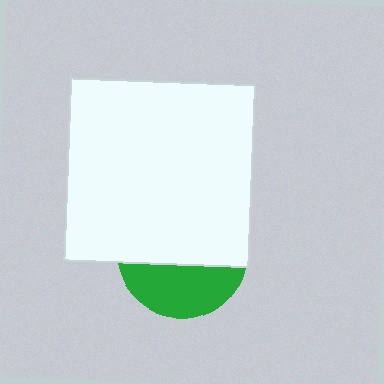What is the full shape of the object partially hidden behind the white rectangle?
The partially hidden object is a green circle.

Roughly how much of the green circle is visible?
A small part of it is visible (roughly 39%).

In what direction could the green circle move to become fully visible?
The green circle could move down. That would shift it out from behind the white rectangle entirely.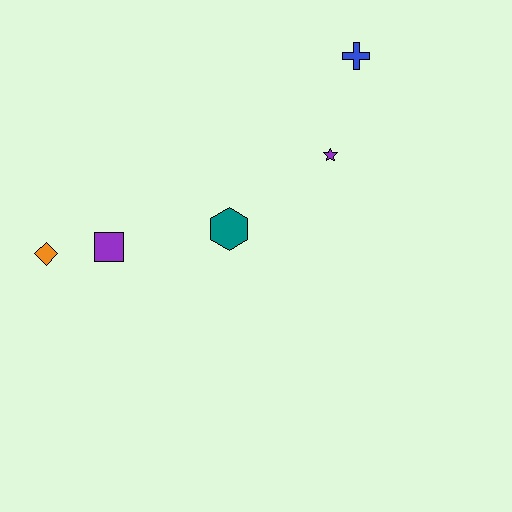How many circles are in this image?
There are no circles.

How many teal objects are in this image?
There is 1 teal object.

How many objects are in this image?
There are 5 objects.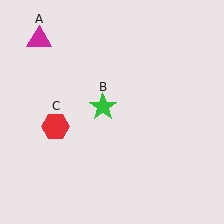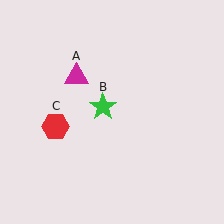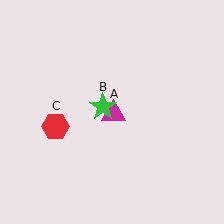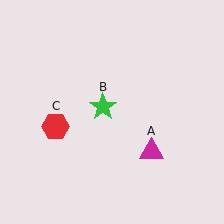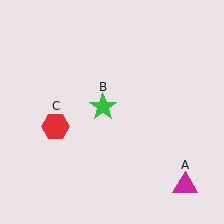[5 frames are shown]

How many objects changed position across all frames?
1 object changed position: magenta triangle (object A).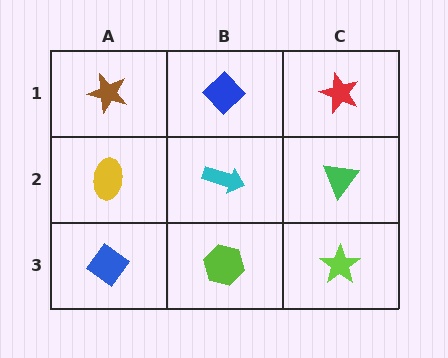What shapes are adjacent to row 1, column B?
A cyan arrow (row 2, column B), a brown star (row 1, column A), a red star (row 1, column C).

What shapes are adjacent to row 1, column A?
A yellow ellipse (row 2, column A), a blue diamond (row 1, column B).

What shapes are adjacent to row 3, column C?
A green triangle (row 2, column C), a lime hexagon (row 3, column B).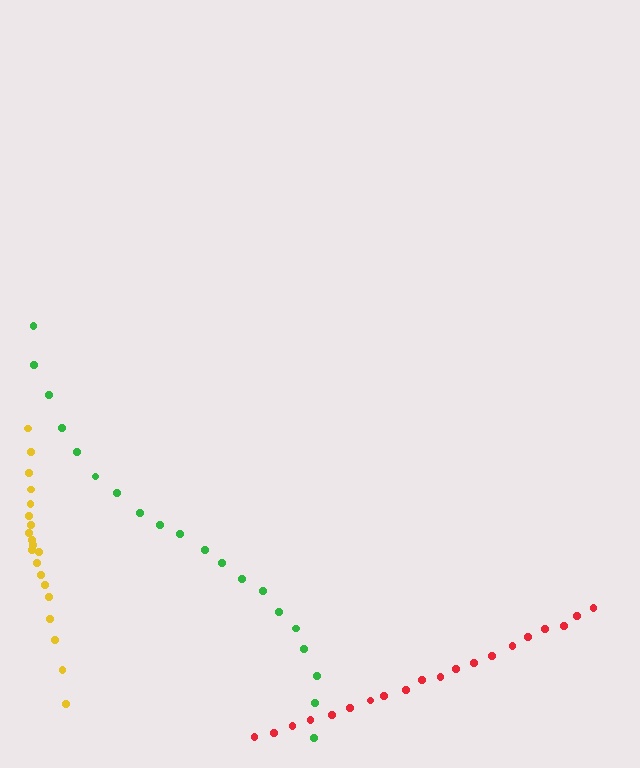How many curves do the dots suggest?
There are 3 distinct paths.